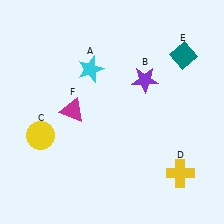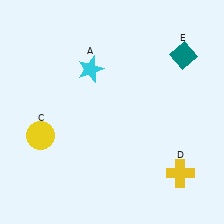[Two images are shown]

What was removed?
The magenta triangle (F), the purple star (B) were removed in Image 2.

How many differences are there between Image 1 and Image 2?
There are 2 differences between the two images.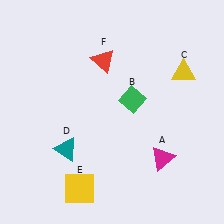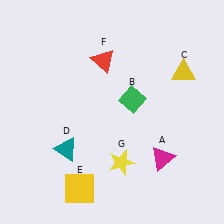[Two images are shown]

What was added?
A yellow star (G) was added in Image 2.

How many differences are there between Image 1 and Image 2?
There is 1 difference between the two images.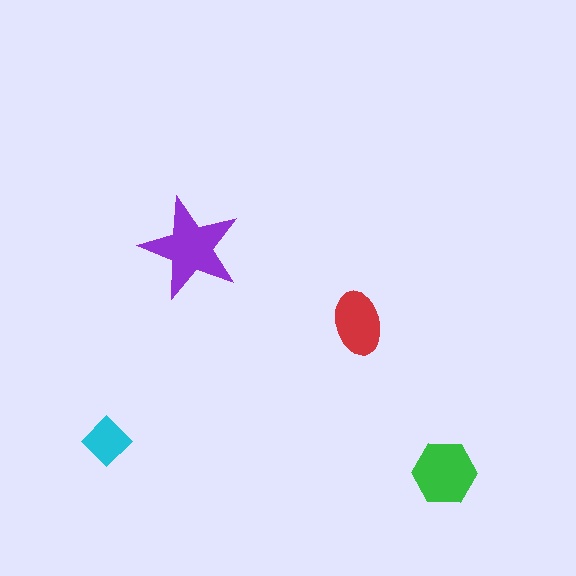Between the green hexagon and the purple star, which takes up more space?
The purple star.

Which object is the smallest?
The cyan diamond.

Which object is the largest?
The purple star.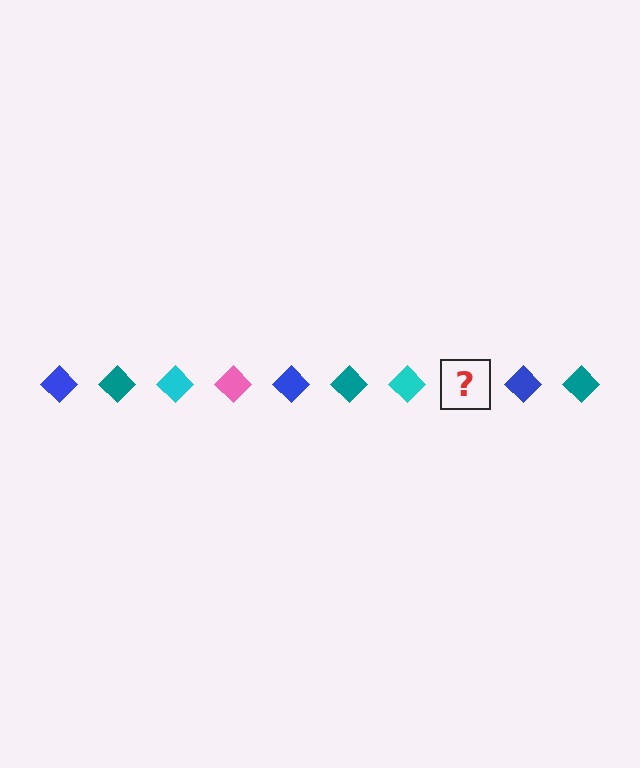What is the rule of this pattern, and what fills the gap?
The rule is that the pattern cycles through blue, teal, cyan, pink diamonds. The gap should be filled with a pink diamond.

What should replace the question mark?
The question mark should be replaced with a pink diamond.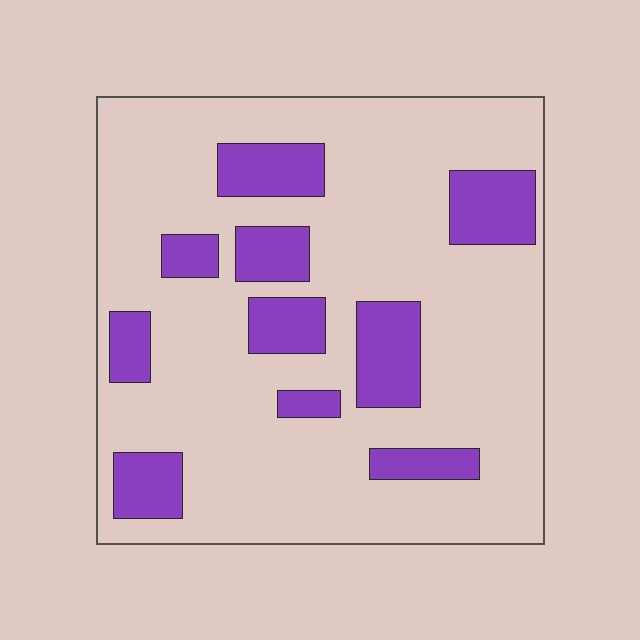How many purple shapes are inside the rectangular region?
10.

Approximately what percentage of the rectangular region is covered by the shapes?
Approximately 20%.